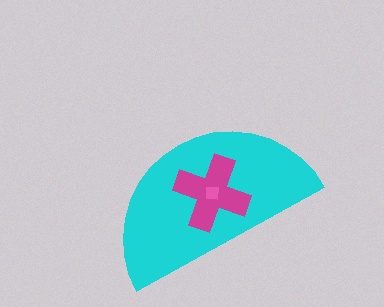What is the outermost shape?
The cyan semicircle.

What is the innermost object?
The pink square.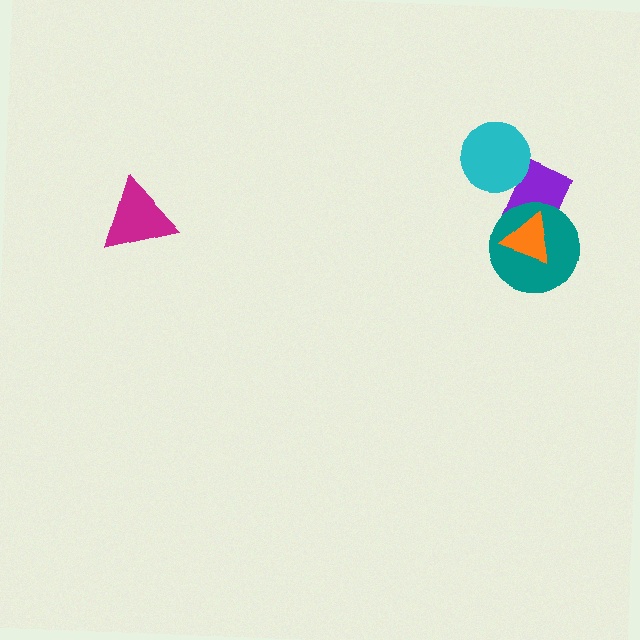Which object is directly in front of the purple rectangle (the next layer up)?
The cyan circle is directly in front of the purple rectangle.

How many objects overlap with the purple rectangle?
3 objects overlap with the purple rectangle.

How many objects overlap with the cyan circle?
1 object overlaps with the cyan circle.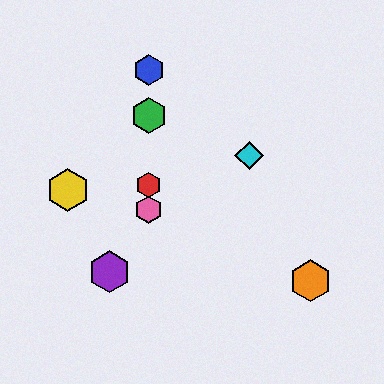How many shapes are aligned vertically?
4 shapes (the red hexagon, the blue hexagon, the green hexagon, the pink hexagon) are aligned vertically.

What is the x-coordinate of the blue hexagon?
The blue hexagon is at x≈149.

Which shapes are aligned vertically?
The red hexagon, the blue hexagon, the green hexagon, the pink hexagon are aligned vertically.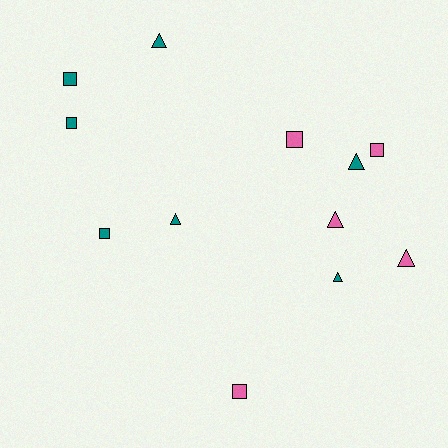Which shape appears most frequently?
Square, with 6 objects.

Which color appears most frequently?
Teal, with 7 objects.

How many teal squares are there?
There are 3 teal squares.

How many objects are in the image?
There are 12 objects.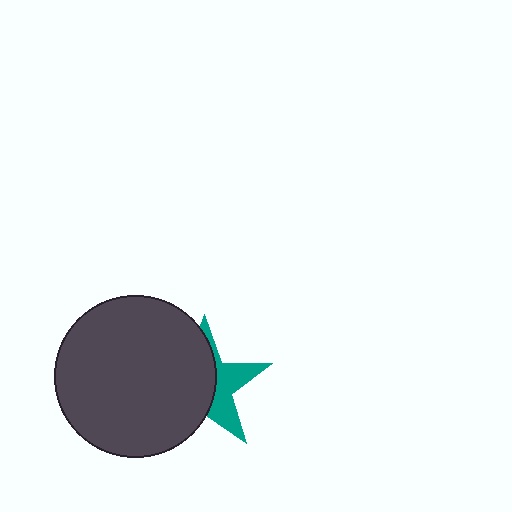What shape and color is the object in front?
The object in front is a dark gray circle.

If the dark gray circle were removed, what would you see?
You would see the complete teal star.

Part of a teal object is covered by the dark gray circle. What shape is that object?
It is a star.